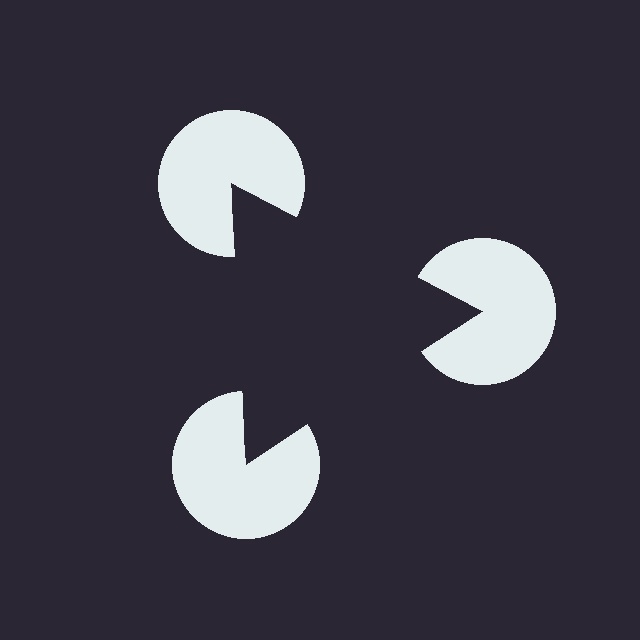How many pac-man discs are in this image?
There are 3 — one at each vertex of the illusory triangle.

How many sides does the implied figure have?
3 sides.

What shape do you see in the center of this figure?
An illusory triangle — its edges are inferred from the aligned wedge cuts in the pac-man discs, not physically drawn.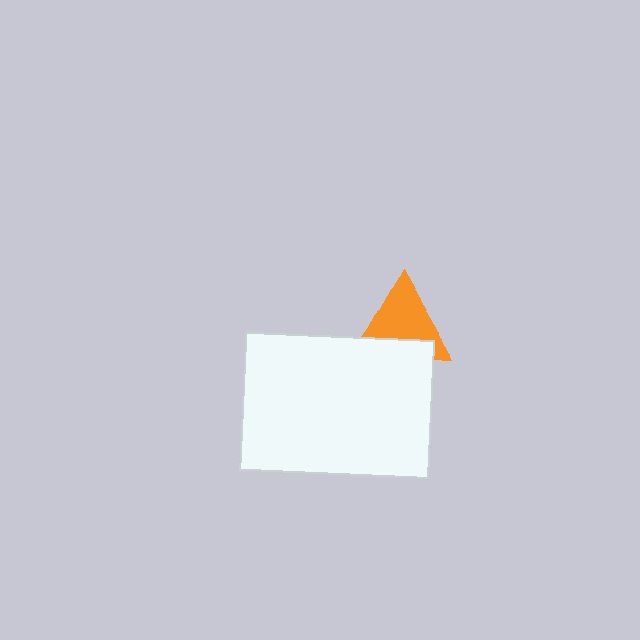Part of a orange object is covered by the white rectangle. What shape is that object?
It is a triangle.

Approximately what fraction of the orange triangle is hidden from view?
Roughly 34% of the orange triangle is hidden behind the white rectangle.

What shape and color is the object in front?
The object in front is a white rectangle.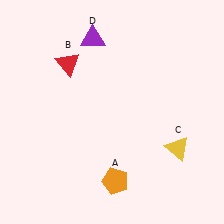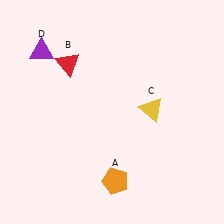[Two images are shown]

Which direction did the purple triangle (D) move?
The purple triangle (D) moved left.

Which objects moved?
The objects that moved are: the yellow triangle (C), the purple triangle (D).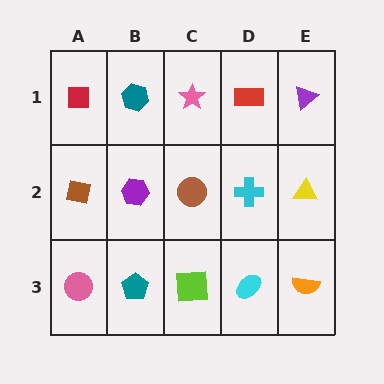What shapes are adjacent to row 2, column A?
A red square (row 1, column A), a pink circle (row 3, column A), a purple hexagon (row 2, column B).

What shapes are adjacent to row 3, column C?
A brown circle (row 2, column C), a teal pentagon (row 3, column B), a cyan ellipse (row 3, column D).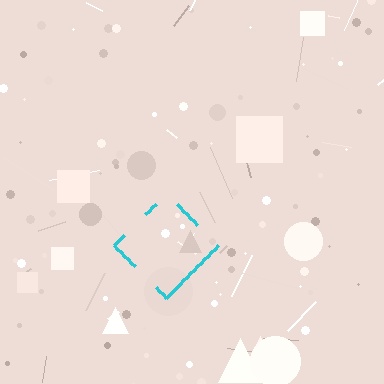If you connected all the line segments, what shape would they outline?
They would outline a diamond.